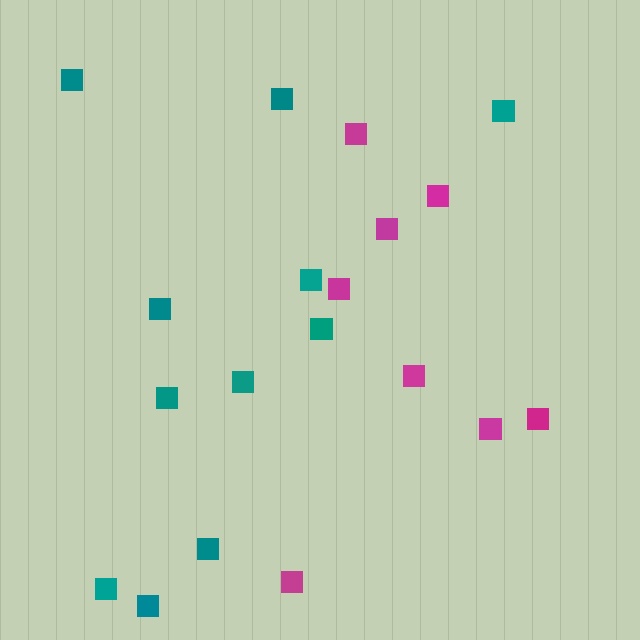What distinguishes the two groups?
There are 2 groups: one group of teal squares (11) and one group of magenta squares (8).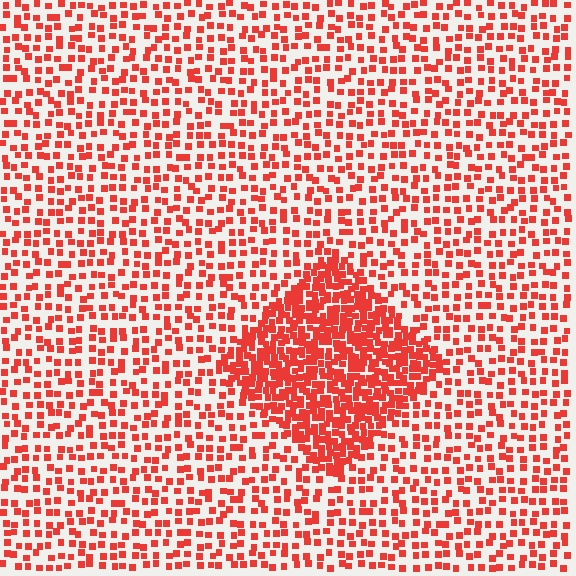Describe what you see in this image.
The image contains small red elements arranged at two different densities. A diamond-shaped region is visible where the elements are more densely packed than the surrounding area.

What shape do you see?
I see a diamond.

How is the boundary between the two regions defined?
The boundary is defined by a change in element density (approximately 2.4x ratio). All elements are the same color, size, and shape.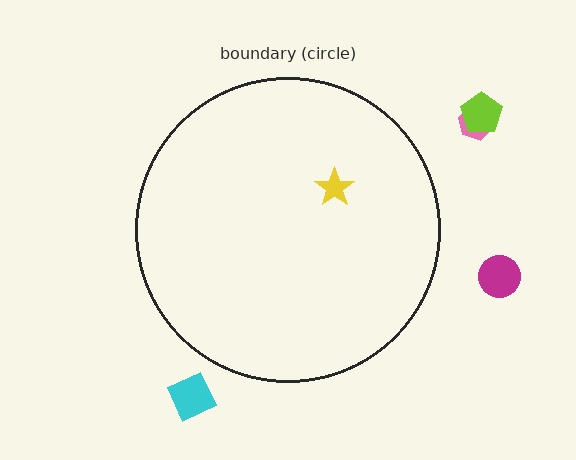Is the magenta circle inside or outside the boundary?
Outside.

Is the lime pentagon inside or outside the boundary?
Outside.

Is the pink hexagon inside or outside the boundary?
Outside.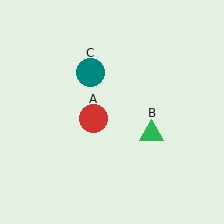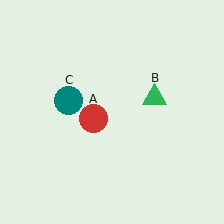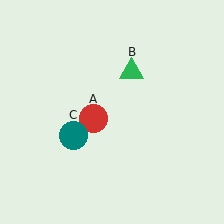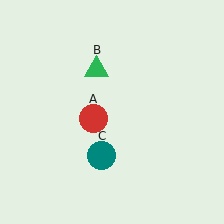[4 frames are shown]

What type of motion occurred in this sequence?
The green triangle (object B), teal circle (object C) rotated counterclockwise around the center of the scene.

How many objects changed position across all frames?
2 objects changed position: green triangle (object B), teal circle (object C).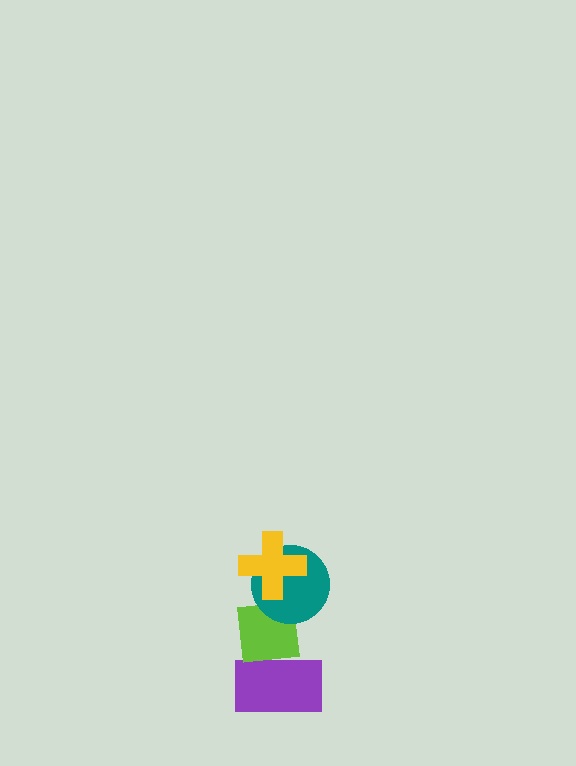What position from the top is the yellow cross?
The yellow cross is 1st from the top.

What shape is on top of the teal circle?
The yellow cross is on top of the teal circle.